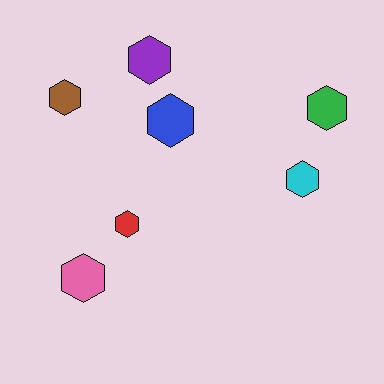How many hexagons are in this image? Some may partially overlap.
There are 7 hexagons.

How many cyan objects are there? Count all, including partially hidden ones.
There is 1 cyan object.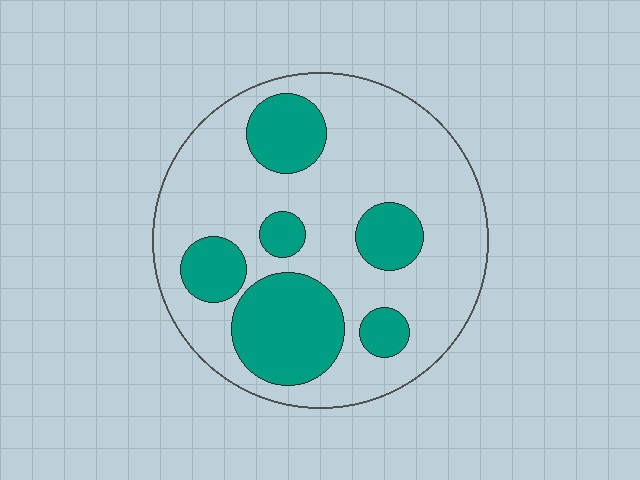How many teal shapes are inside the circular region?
6.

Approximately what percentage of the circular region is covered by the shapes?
Approximately 30%.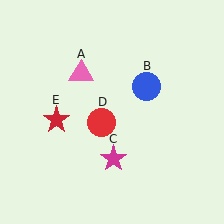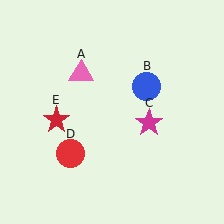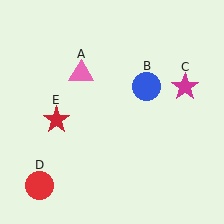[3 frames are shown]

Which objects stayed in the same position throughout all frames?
Pink triangle (object A) and blue circle (object B) and red star (object E) remained stationary.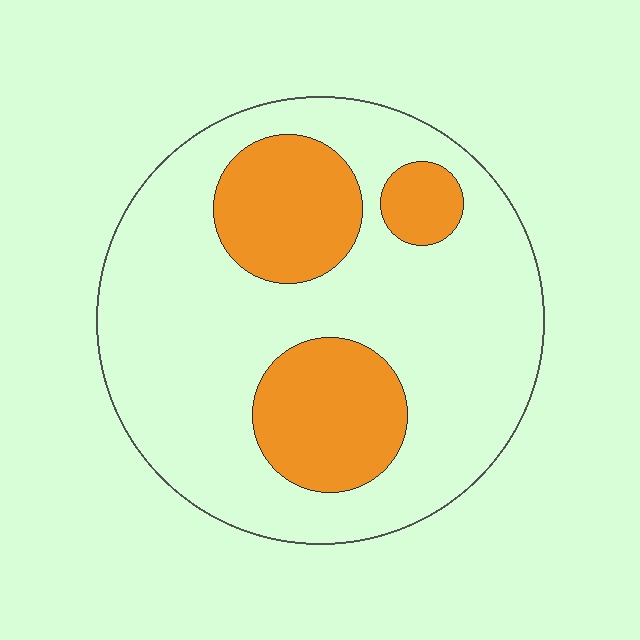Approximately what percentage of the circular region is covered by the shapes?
Approximately 25%.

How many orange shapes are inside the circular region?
3.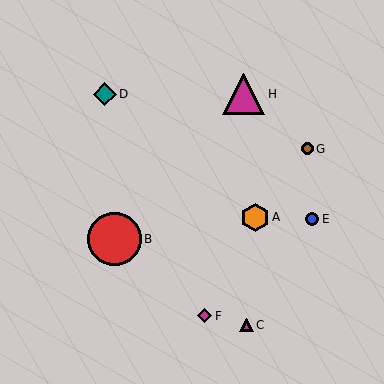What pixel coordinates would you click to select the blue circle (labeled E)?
Click at (312, 219) to select the blue circle E.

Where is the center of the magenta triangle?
The center of the magenta triangle is at (244, 94).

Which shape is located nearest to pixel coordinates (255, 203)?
The orange hexagon (labeled A) at (255, 217) is nearest to that location.